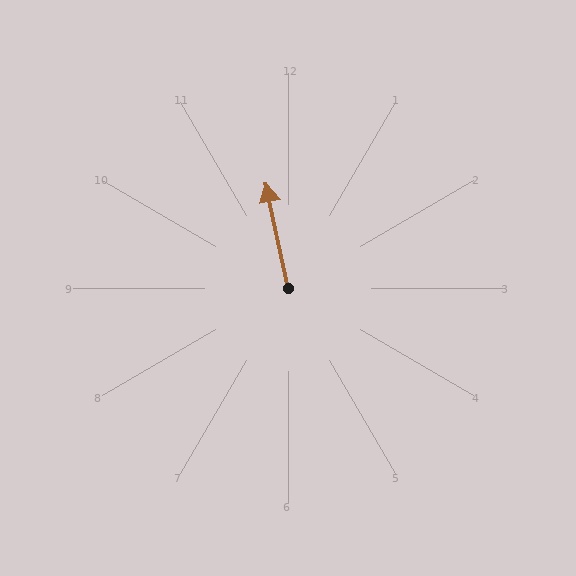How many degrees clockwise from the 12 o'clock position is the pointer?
Approximately 348 degrees.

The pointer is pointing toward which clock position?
Roughly 12 o'clock.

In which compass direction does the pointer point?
North.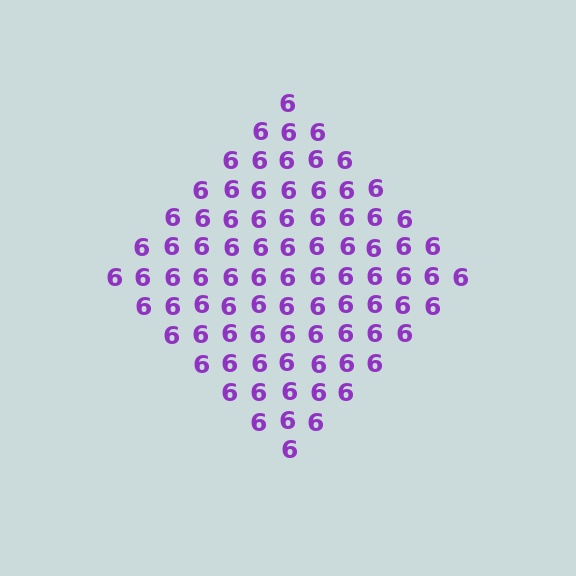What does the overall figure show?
The overall figure shows a diamond.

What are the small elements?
The small elements are digit 6's.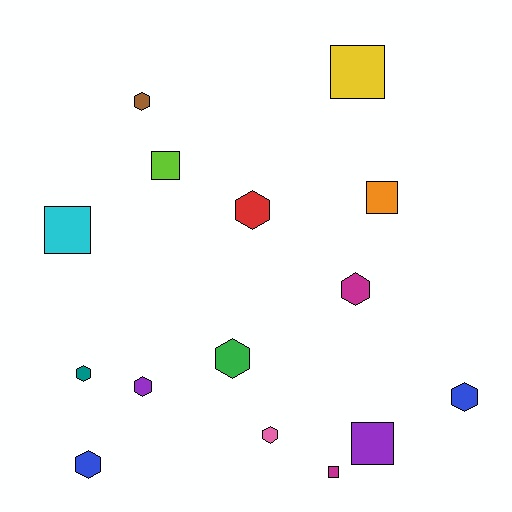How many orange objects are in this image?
There is 1 orange object.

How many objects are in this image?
There are 15 objects.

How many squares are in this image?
There are 6 squares.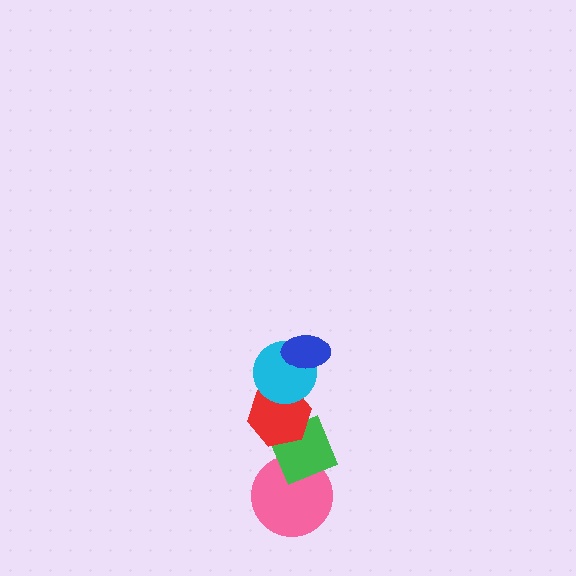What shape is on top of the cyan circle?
The blue ellipse is on top of the cyan circle.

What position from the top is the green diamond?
The green diamond is 4th from the top.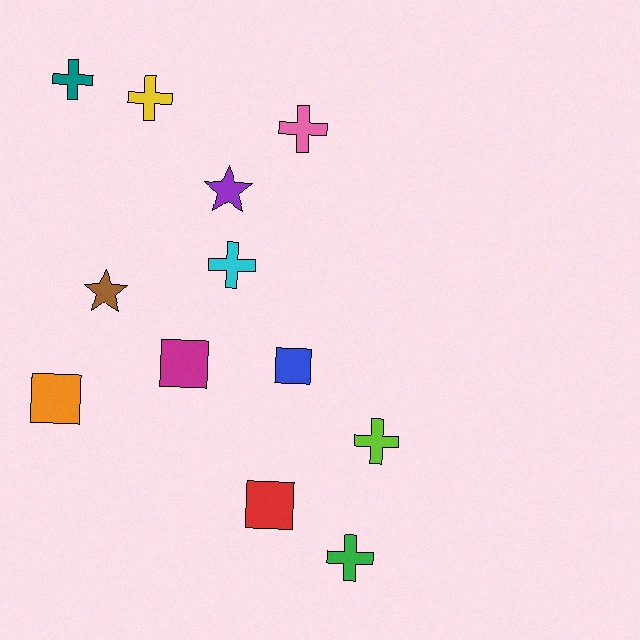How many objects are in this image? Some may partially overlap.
There are 12 objects.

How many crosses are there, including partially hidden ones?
There are 6 crosses.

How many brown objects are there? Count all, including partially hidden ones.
There is 1 brown object.